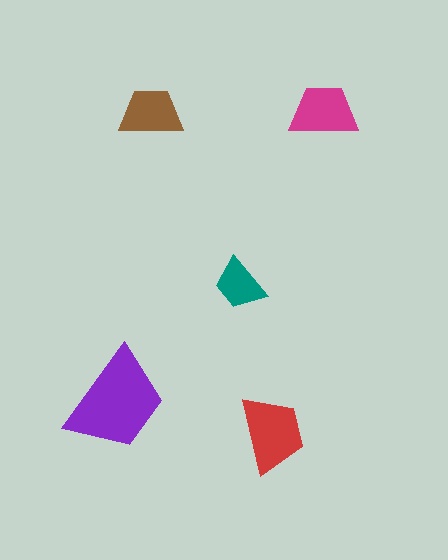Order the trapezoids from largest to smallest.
the purple one, the red one, the magenta one, the brown one, the teal one.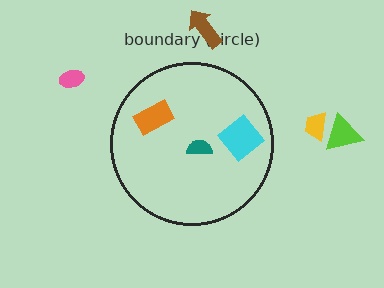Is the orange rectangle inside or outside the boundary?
Inside.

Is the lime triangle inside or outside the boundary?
Outside.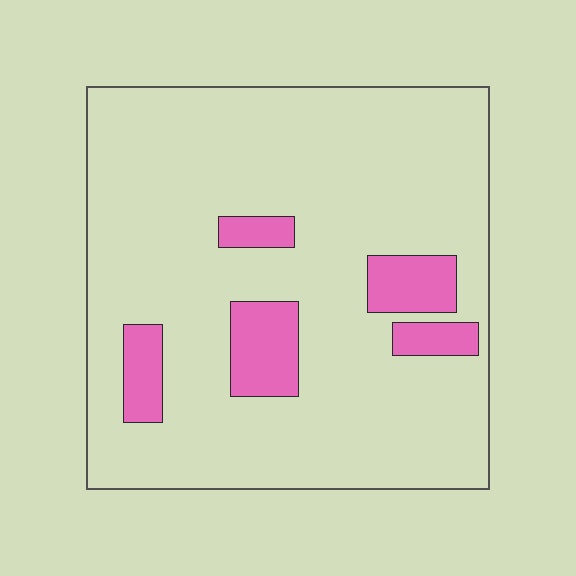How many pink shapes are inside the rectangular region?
5.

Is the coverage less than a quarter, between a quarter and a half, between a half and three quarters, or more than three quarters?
Less than a quarter.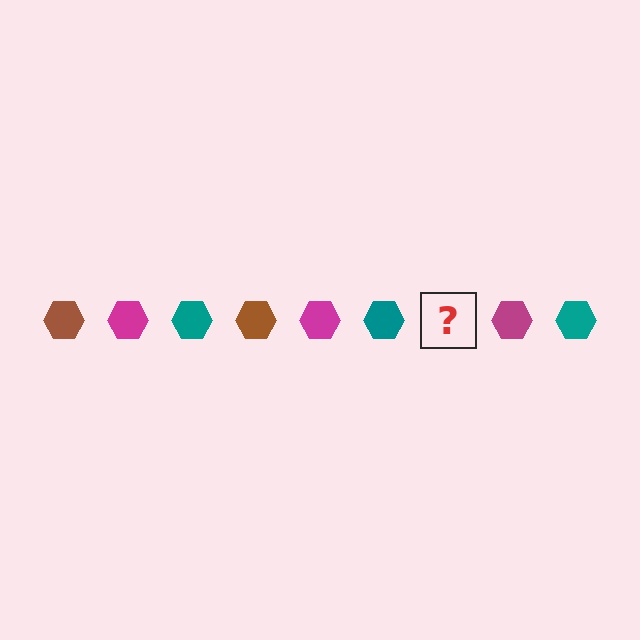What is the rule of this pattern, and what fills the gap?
The rule is that the pattern cycles through brown, magenta, teal hexagons. The gap should be filled with a brown hexagon.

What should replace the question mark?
The question mark should be replaced with a brown hexagon.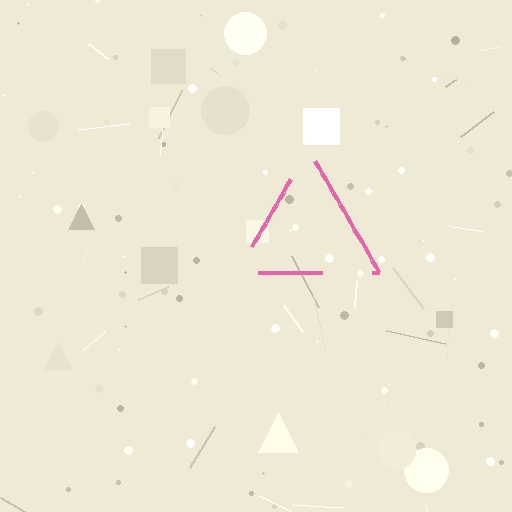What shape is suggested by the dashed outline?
The dashed outline suggests a triangle.